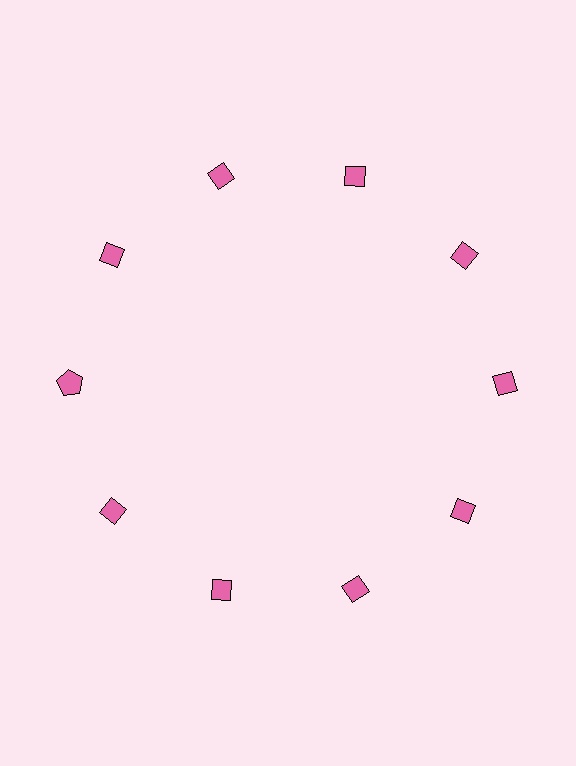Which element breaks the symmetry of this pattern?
The pink pentagon at roughly the 9 o'clock position breaks the symmetry. All other shapes are pink diamonds.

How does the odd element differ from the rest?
It has a different shape: pentagon instead of diamond.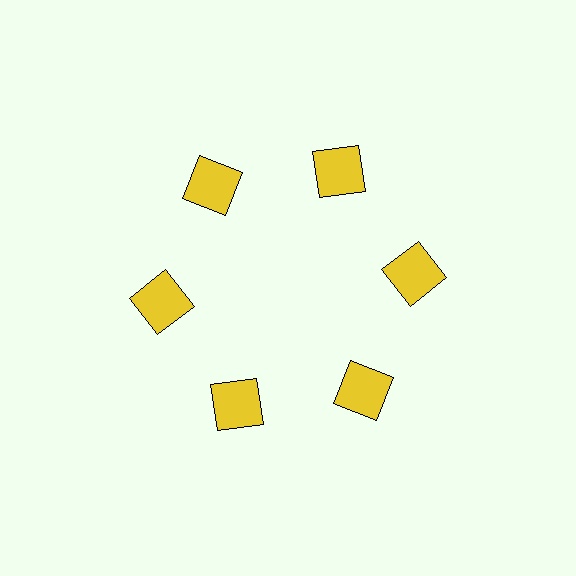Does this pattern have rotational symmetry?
Yes, this pattern has 6-fold rotational symmetry. It looks the same after rotating 60 degrees around the center.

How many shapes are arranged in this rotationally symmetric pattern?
There are 6 shapes, arranged in 6 groups of 1.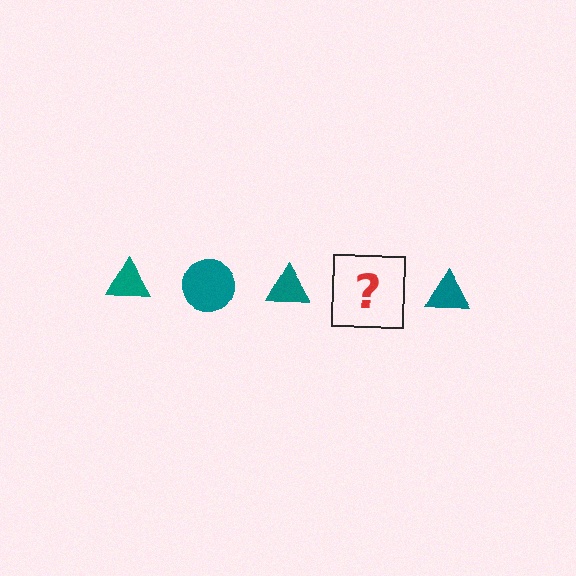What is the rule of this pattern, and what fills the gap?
The rule is that the pattern cycles through triangle, circle shapes in teal. The gap should be filled with a teal circle.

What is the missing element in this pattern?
The missing element is a teal circle.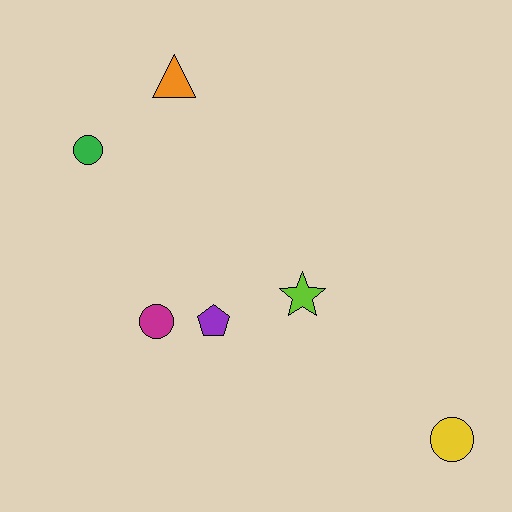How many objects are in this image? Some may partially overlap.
There are 6 objects.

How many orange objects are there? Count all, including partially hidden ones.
There is 1 orange object.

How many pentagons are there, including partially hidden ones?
There is 1 pentagon.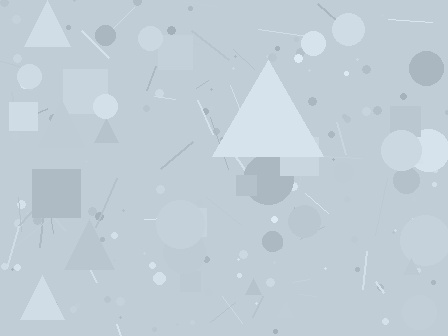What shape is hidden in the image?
A triangle is hidden in the image.